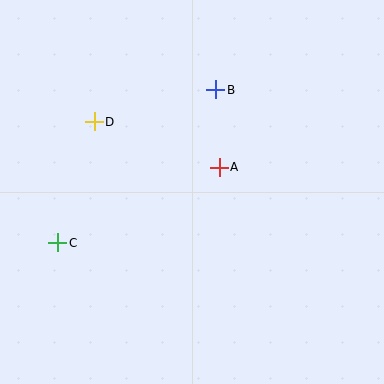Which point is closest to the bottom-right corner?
Point A is closest to the bottom-right corner.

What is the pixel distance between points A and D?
The distance between A and D is 133 pixels.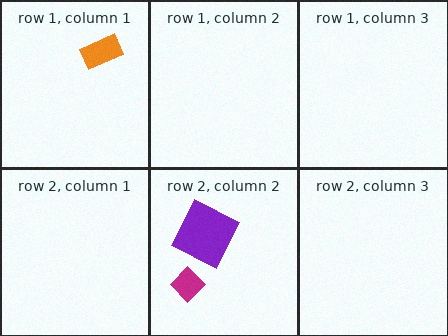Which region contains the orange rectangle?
The row 1, column 1 region.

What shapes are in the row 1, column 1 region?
The orange rectangle.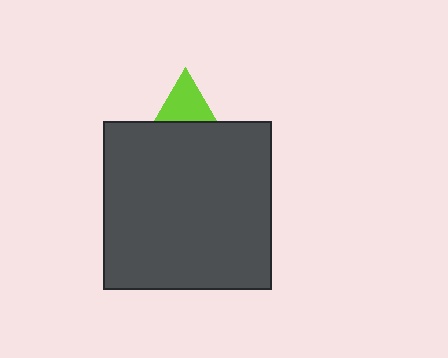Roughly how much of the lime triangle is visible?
A small part of it is visible (roughly 40%).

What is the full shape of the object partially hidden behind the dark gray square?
The partially hidden object is a lime triangle.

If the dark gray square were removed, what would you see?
You would see the complete lime triangle.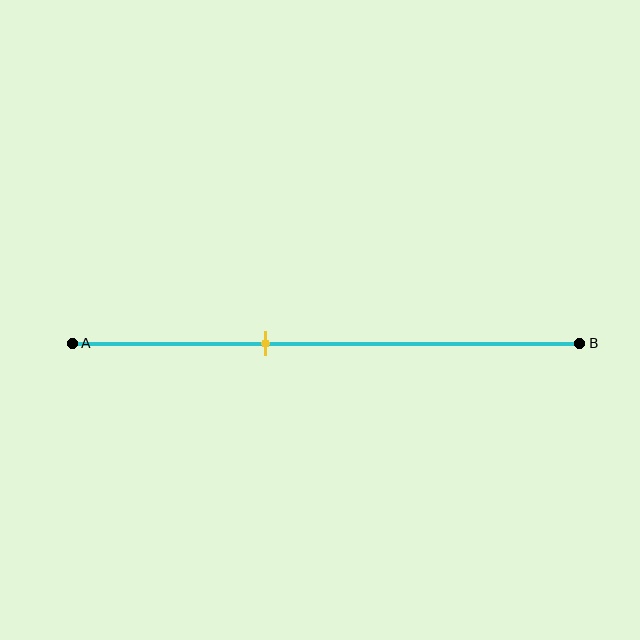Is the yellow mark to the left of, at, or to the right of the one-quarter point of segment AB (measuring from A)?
The yellow mark is to the right of the one-quarter point of segment AB.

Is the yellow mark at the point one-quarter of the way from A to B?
No, the mark is at about 40% from A, not at the 25% one-quarter point.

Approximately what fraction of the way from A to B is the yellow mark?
The yellow mark is approximately 40% of the way from A to B.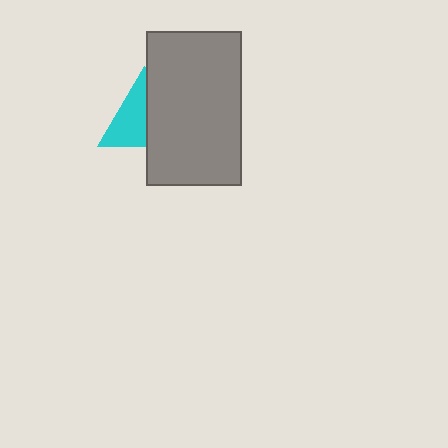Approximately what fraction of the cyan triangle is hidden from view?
Roughly 47% of the cyan triangle is hidden behind the gray rectangle.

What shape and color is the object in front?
The object in front is a gray rectangle.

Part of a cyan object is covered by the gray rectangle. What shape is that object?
It is a triangle.